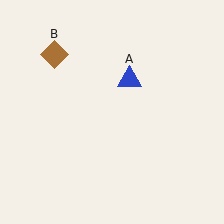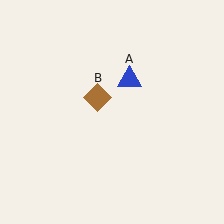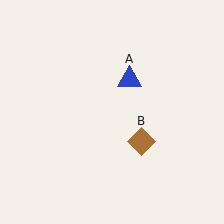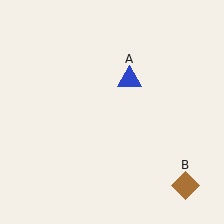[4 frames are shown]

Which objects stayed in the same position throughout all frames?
Blue triangle (object A) remained stationary.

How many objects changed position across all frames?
1 object changed position: brown diamond (object B).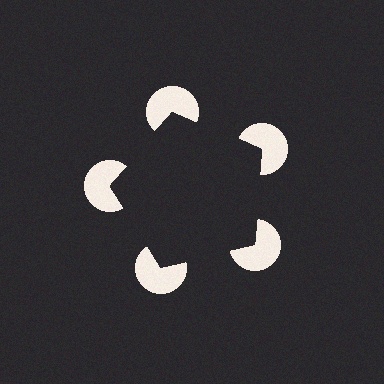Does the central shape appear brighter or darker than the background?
It typically appears slightly darker than the background, even though no actual brightness change is drawn.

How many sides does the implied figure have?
5 sides.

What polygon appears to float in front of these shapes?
An illusory pentagon — its edges are inferred from the aligned wedge cuts in the pac-man discs, not physically drawn.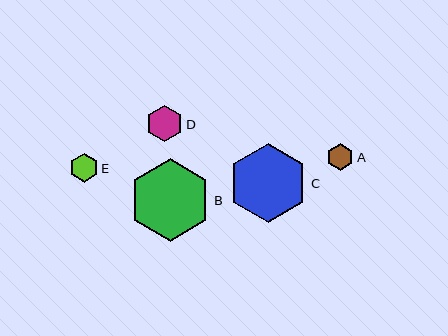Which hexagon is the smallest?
Hexagon A is the smallest with a size of approximately 27 pixels.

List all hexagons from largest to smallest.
From largest to smallest: B, C, D, E, A.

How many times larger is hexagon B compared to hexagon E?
Hexagon B is approximately 2.9 times the size of hexagon E.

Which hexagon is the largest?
Hexagon B is the largest with a size of approximately 82 pixels.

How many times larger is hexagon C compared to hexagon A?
Hexagon C is approximately 2.9 times the size of hexagon A.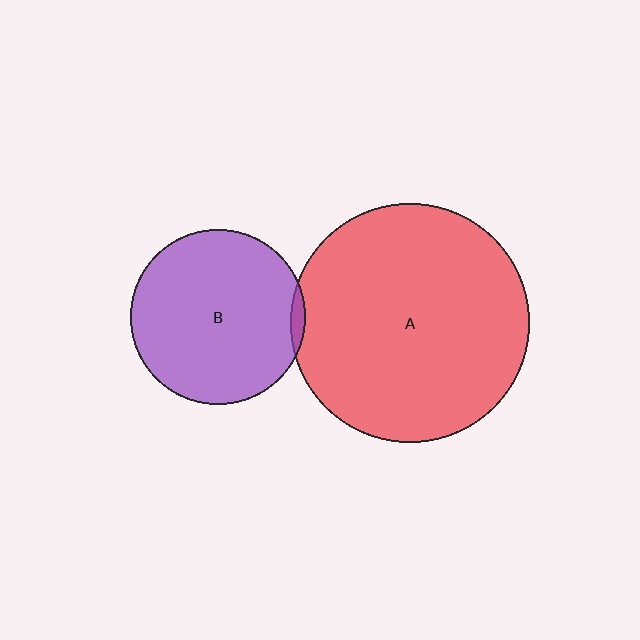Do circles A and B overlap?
Yes.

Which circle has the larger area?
Circle A (red).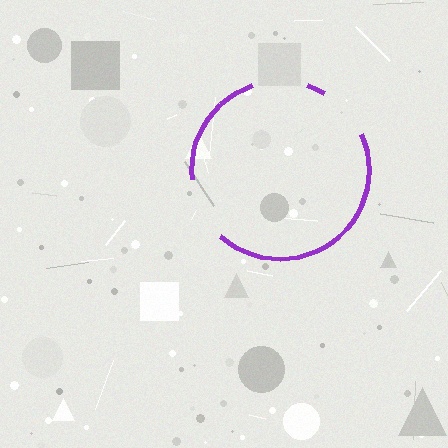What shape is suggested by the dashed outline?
The dashed outline suggests a circle.